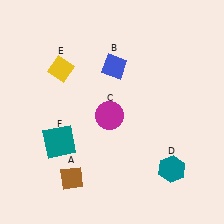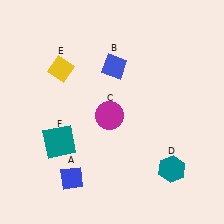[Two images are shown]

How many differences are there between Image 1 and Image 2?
There is 1 difference between the two images.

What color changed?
The diamond (A) changed from brown in Image 1 to blue in Image 2.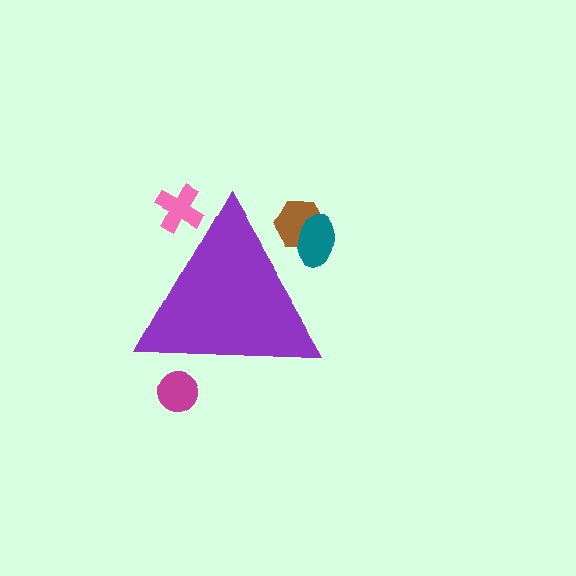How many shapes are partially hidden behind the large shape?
4 shapes are partially hidden.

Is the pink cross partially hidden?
Yes, the pink cross is partially hidden behind the purple triangle.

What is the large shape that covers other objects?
A purple triangle.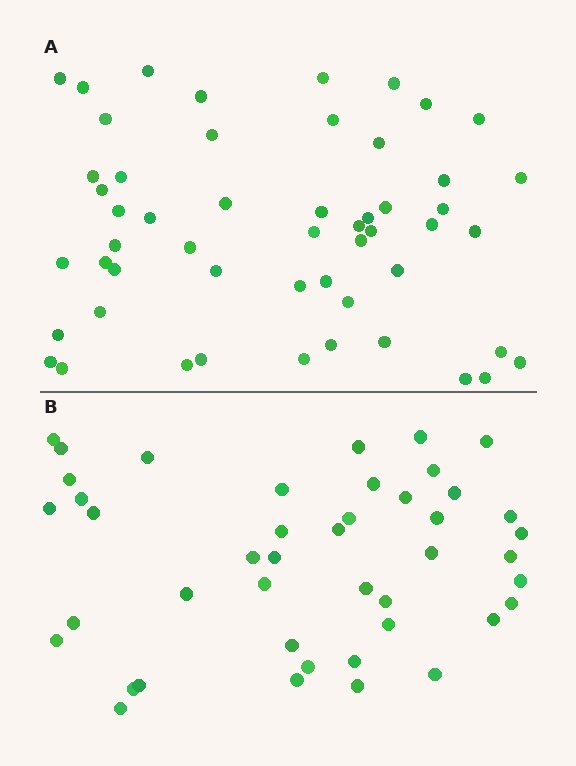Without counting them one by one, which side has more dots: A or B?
Region A (the top region) has more dots.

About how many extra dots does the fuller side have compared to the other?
Region A has roughly 8 or so more dots than region B.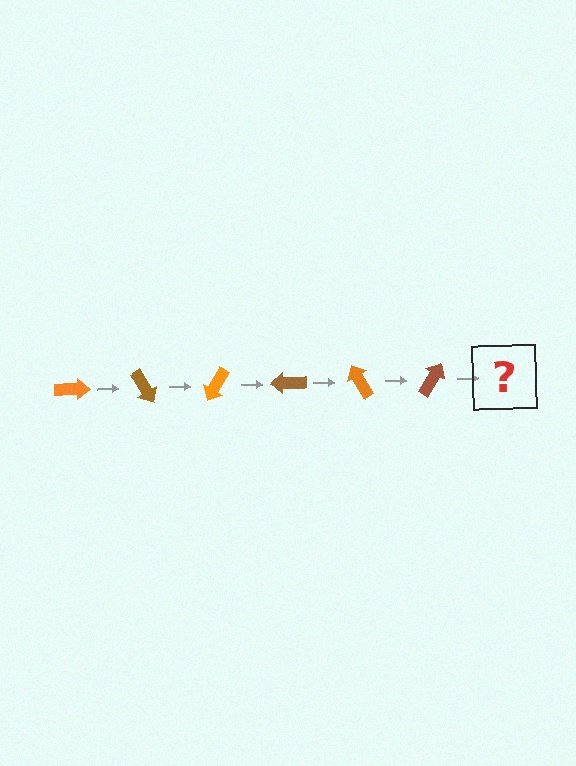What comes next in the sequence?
The next element should be an orange arrow, rotated 360 degrees from the start.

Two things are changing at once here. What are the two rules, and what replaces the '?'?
The two rules are that it rotates 60 degrees each step and the color cycles through orange and brown. The '?' should be an orange arrow, rotated 360 degrees from the start.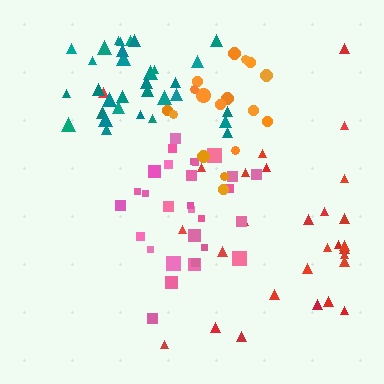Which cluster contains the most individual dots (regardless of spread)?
Teal (32).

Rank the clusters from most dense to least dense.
orange, teal, pink, red.